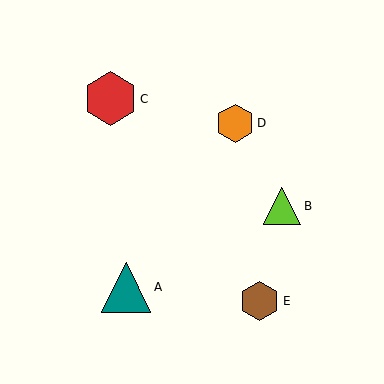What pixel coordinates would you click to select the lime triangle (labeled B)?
Click at (282, 206) to select the lime triangle B.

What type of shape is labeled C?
Shape C is a red hexagon.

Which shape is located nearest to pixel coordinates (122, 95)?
The red hexagon (labeled C) at (110, 99) is nearest to that location.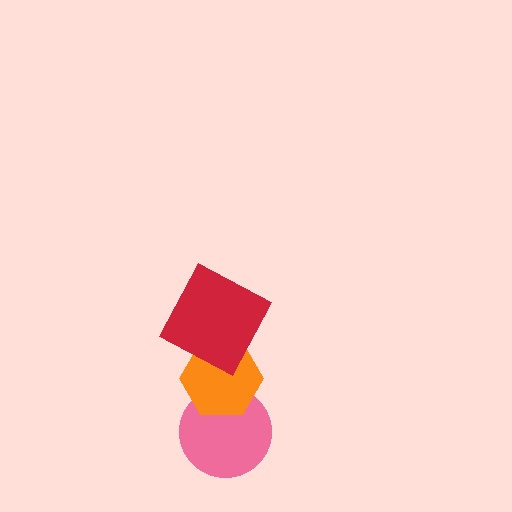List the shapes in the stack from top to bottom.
From top to bottom: the red square, the orange hexagon, the pink circle.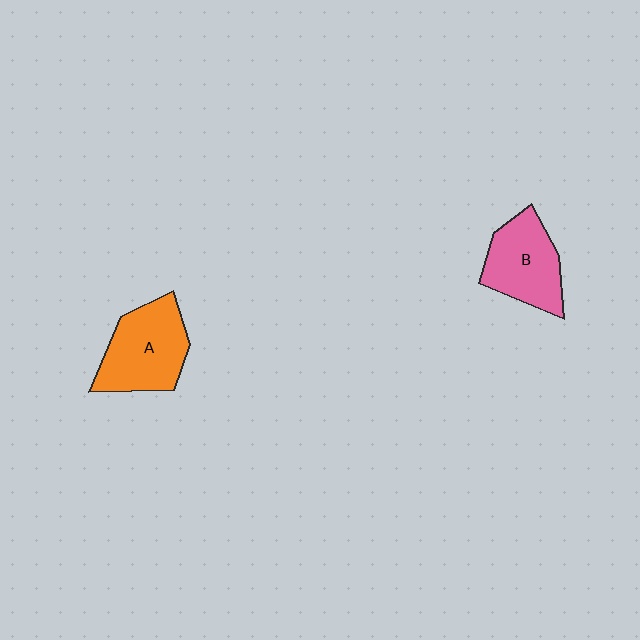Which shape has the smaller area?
Shape B (pink).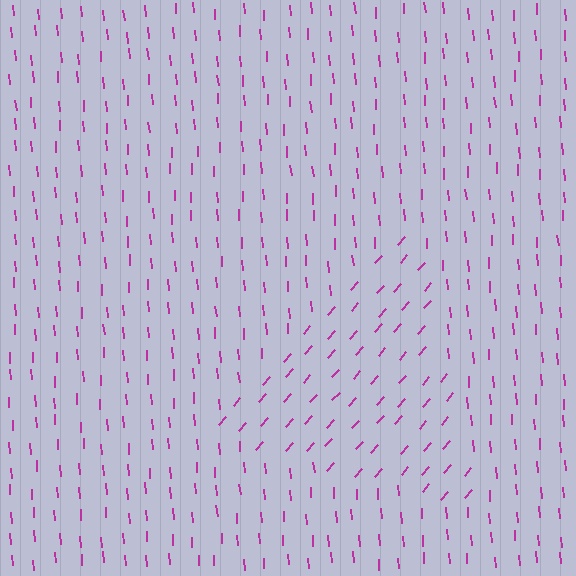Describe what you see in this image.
The image is filled with small magenta line segments. A triangle region in the image has lines oriented differently from the surrounding lines, creating a visible texture boundary.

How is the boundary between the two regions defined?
The boundary is defined purely by a change in line orientation (approximately 45 degrees difference). All lines are the same color and thickness.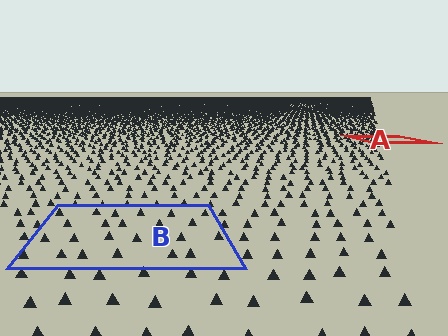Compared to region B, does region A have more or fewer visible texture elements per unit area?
Region A has more texture elements per unit area — they are packed more densely because it is farther away.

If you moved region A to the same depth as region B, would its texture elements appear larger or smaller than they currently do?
They would appear larger. At a closer depth, the same texture elements are projected at a bigger on-screen size.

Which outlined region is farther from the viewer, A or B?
Region A is farther from the viewer — the texture elements inside it appear smaller and more densely packed.